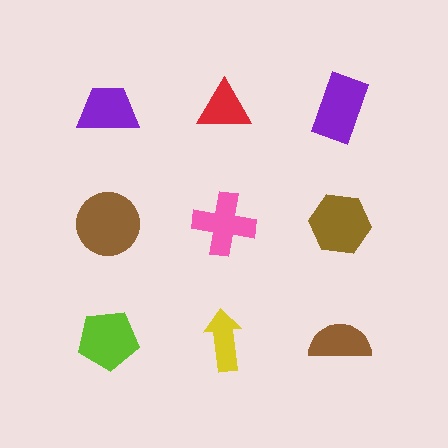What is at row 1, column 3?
A purple rectangle.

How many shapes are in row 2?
3 shapes.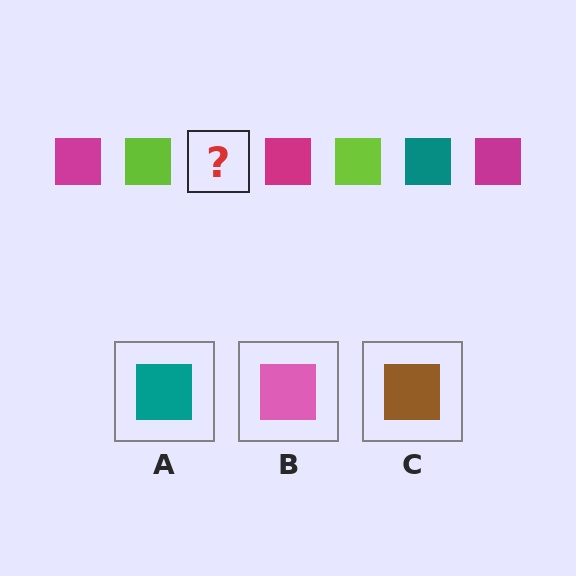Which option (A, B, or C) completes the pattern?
A.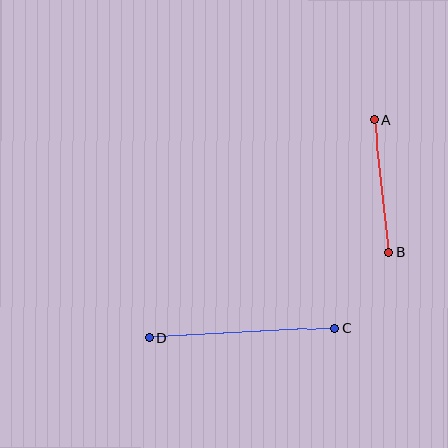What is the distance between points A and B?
The distance is approximately 133 pixels.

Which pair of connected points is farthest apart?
Points C and D are farthest apart.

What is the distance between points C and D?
The distance is approximately 186 pixels.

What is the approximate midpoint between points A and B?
The midpoint is at approximately (381, 186) pixels.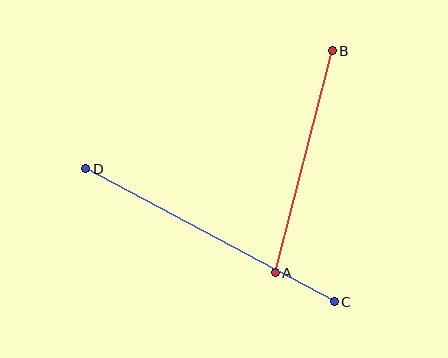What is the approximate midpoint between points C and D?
The midpoint is at approximately (210, 235) pixels.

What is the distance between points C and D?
The distance is approximately 282 pixels.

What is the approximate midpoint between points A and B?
The midpoint is at approximately (304, 162) pixels.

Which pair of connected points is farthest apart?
Points C and D are farthest apart.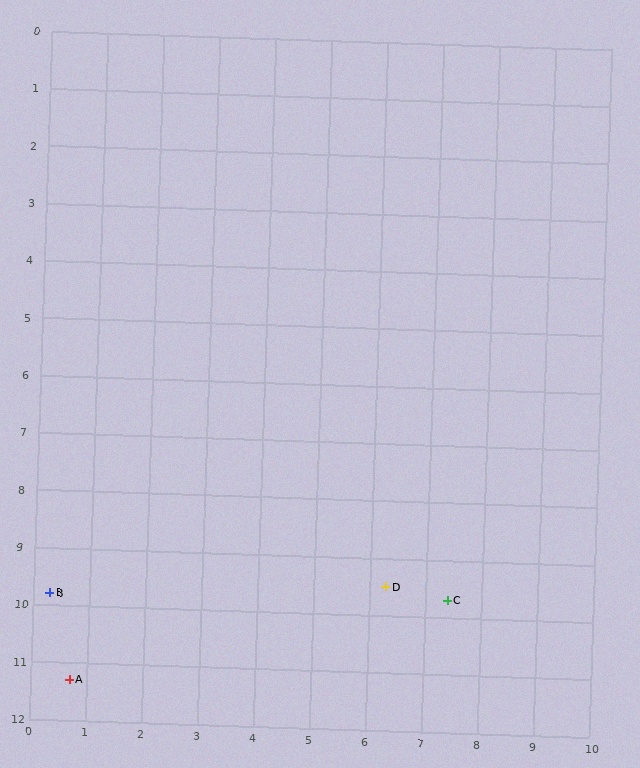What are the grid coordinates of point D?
Point D is at approximately (6.3, 9.5).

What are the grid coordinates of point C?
Point C is at approximately (7.4, 9.7).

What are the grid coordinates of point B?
Point B is at approximately (0.3, 9.8).